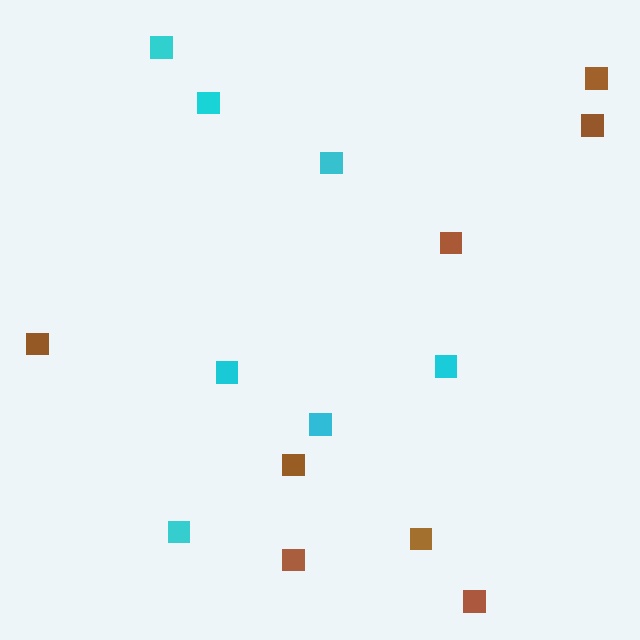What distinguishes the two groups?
There are 2 groups: one group of cyan squares (7) and one group of brown squares (8).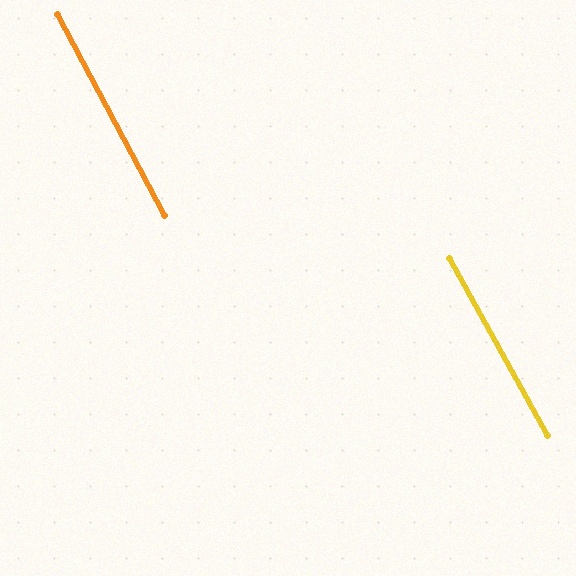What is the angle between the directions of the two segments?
Approximately 1 degree.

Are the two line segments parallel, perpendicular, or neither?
Parallel — their directions differ by only 0.7°.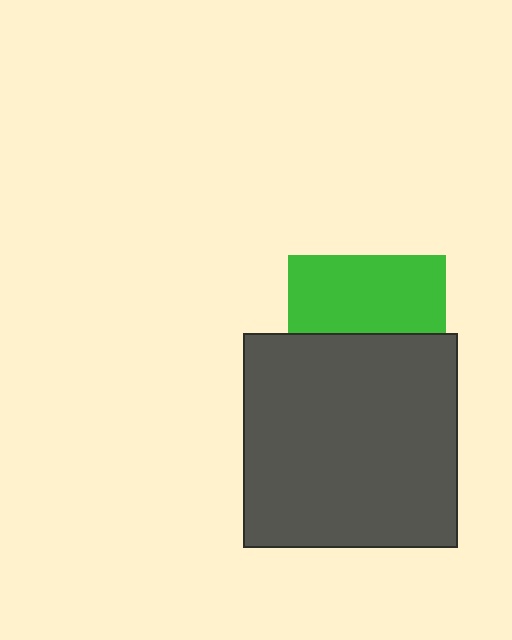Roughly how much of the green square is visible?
About half of it is visible (roughly 49%).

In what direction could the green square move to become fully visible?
The green square could move up. That would shift it out from behind the dark gray square entirely.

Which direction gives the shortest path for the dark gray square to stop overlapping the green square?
Moving down gives the shortest separation.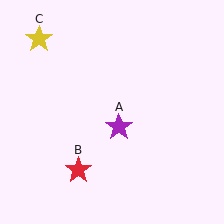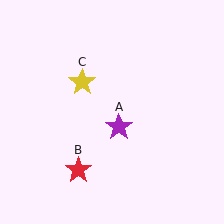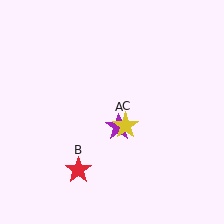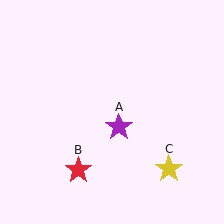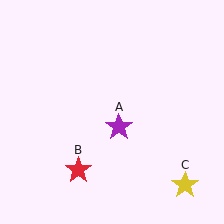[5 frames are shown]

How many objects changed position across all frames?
1 object changed position: yellow star (object C).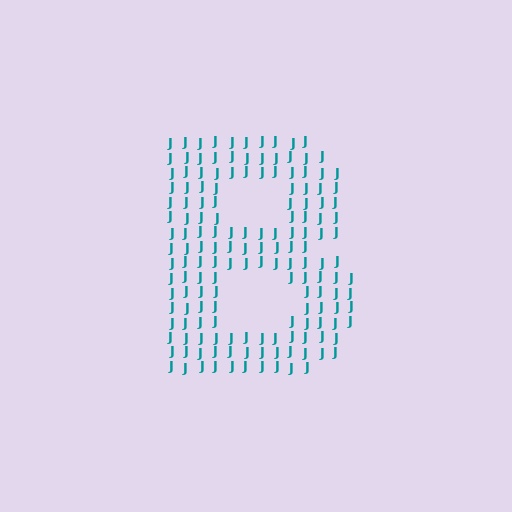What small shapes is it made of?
It is made of small letter J's.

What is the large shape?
The large shape is the letter B.